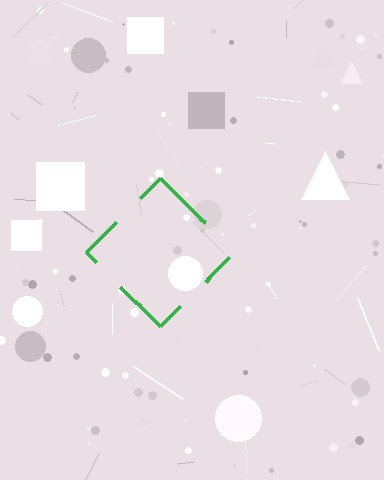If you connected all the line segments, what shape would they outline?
They would outline a diamond.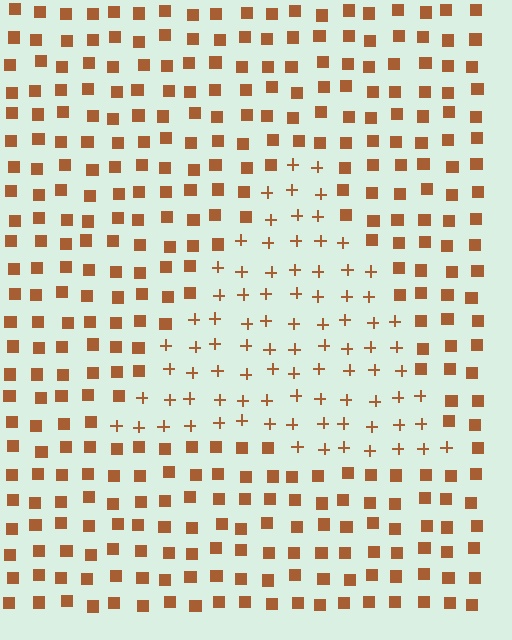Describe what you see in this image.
The image is filled with small brown elements arranged in a uniform grid. A triangle-shaped region contains plus signs, while the surrounding area contains squares. The boundary is defined purely by the change in element shape.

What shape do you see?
I see a triangle.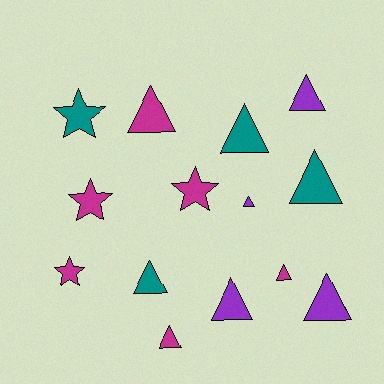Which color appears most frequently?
Magenta, with 6 objects.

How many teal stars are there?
There is 1 teal star.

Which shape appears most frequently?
Triangle, with 10 objects.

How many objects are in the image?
There are 14 objects.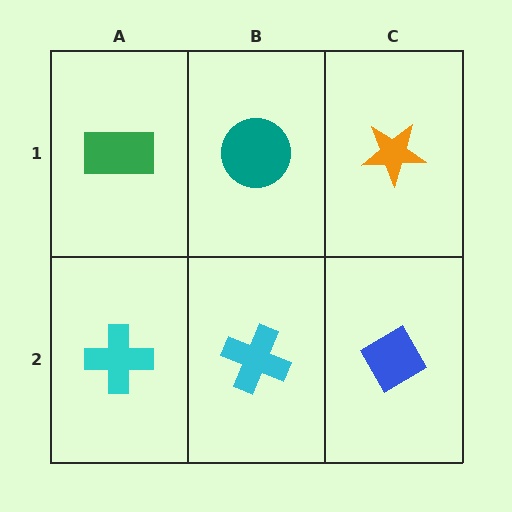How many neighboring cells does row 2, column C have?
2.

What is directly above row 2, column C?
An orange star.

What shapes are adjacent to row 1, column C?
A blue diamond (row 2, column C), a teal circle (row 1, column B).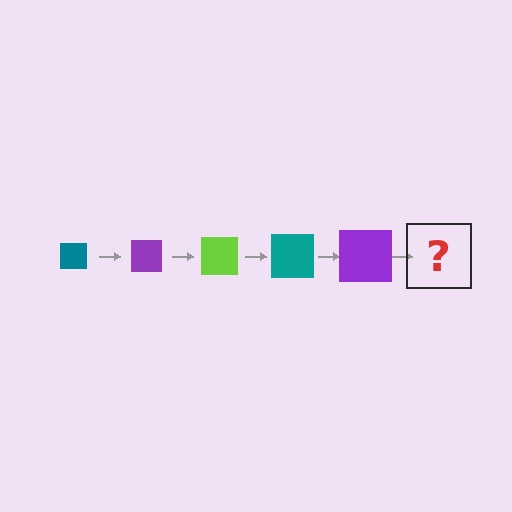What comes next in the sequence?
The next element should be a lime square, larger than the previous one.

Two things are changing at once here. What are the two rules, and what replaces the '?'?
The two rules are that the square grows larger each step and the color cycles through teal, purple, and lime. The '?' should be a lime square, larger than the previous one.